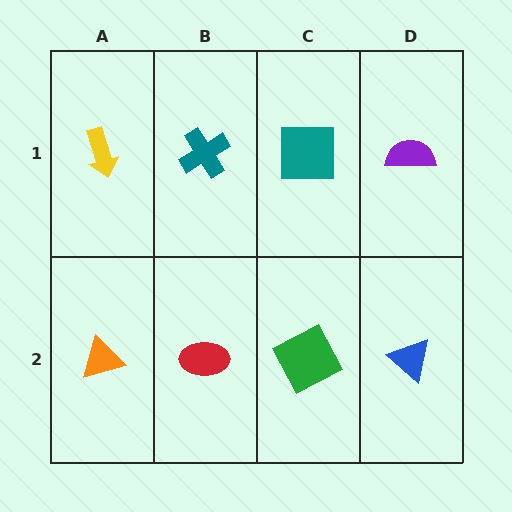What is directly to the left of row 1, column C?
A teal cross.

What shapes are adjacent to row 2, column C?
A teal square (row 1, column C), a red ellipse (row 2, column B), a blue triangle (row 2, column D).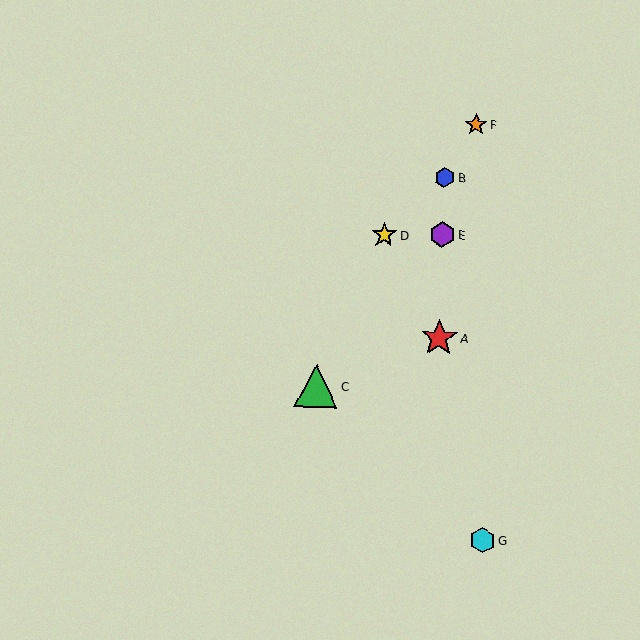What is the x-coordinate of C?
Object C is at x≈316.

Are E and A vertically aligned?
Yes, both are at x≈443.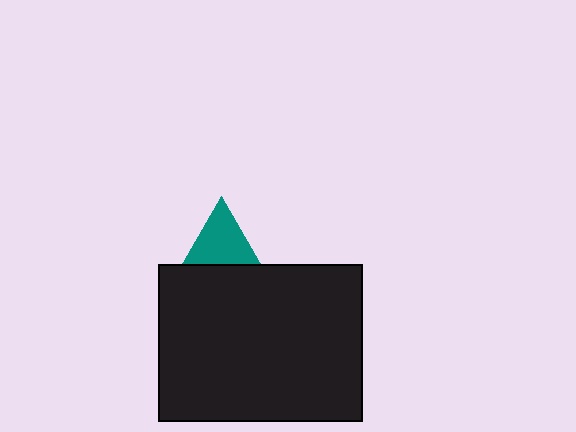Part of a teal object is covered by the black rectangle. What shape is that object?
It is a triangle.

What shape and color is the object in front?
The object in front is a black rectangle.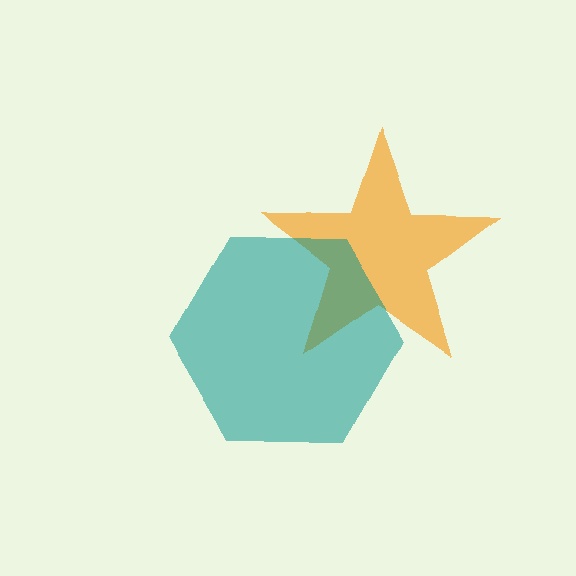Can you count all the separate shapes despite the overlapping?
Yes, there are 2 separate shapes.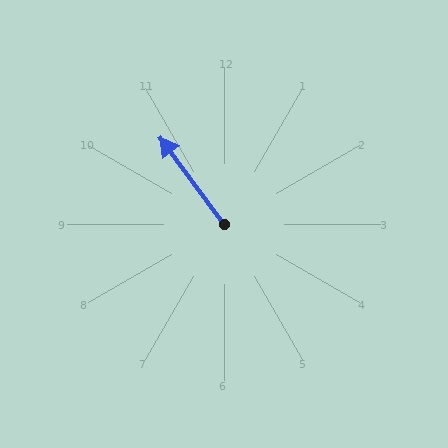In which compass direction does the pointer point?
Northwest.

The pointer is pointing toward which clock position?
Roughly 11 o'clock.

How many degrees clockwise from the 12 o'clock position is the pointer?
Approximately 324 degrees.